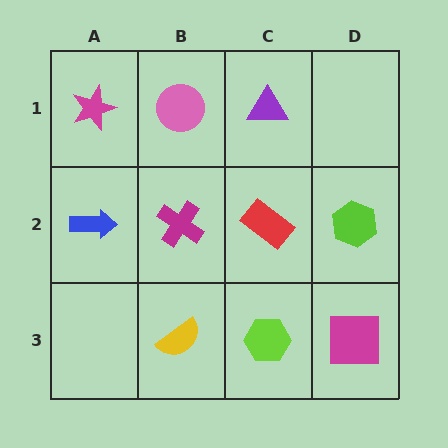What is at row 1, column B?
A pink circle.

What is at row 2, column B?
A magenta cross.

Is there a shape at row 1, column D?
No, that cell is empty.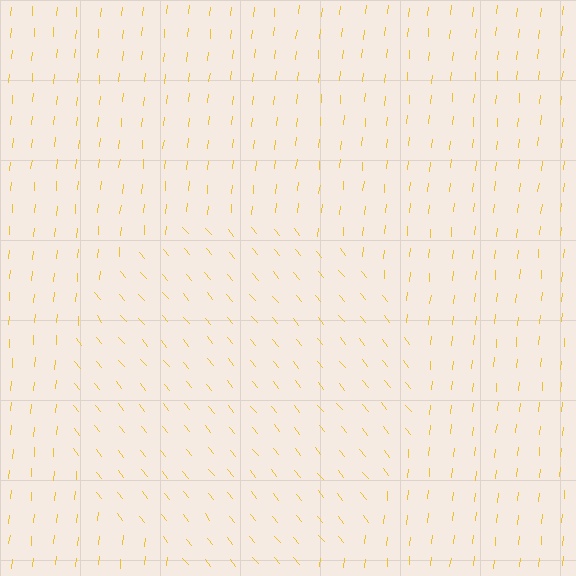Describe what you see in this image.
The image is filled with small yellow line segments. A circle region in the image has lines oriented differently from the surrounding lines, creating a visible texture boundary.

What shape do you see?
I see a circle.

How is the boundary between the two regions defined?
The boundary is defined purely by a change in line orientation (approximately 45 degrees difference). All lines are the same color and thickness.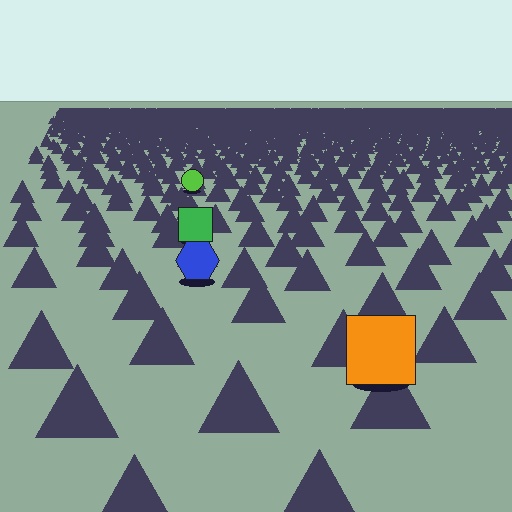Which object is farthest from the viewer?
The lime circle is farthest from the viewer. It appears smaller and the ground texture around it is denser.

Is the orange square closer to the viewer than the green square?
Yes. The orange square is closer — you can tell from the texture gradient: the ground texture is coarser near it.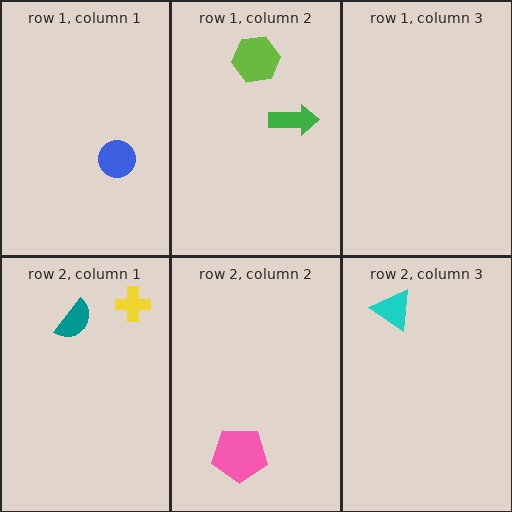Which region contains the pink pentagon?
The row 2, column 2 region.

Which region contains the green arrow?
The row 1, column 2 region.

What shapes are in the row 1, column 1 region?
The blue circle.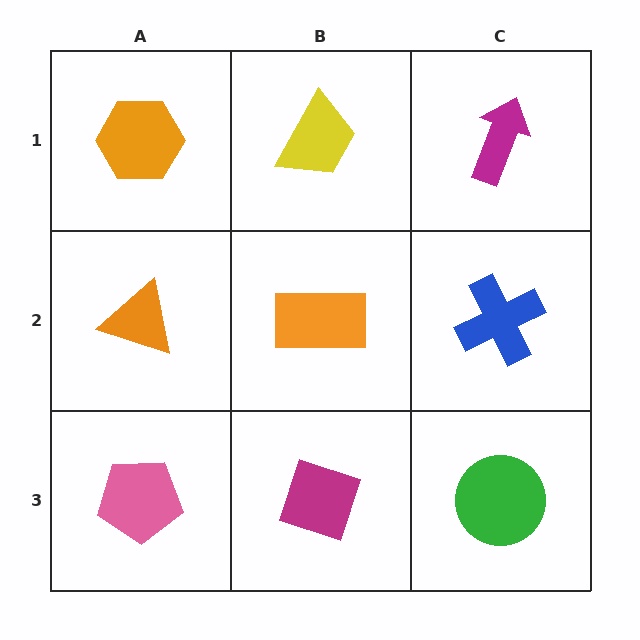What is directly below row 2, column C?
A green circle.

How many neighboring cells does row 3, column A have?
2.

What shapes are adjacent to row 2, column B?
A yellow trapezoid (row 1, column B), a magenta diamond (row 3, column B), an orange triangle (row 2, column A), a blue cross (row 2, column C).